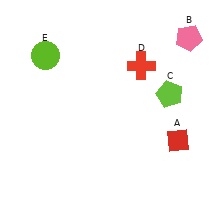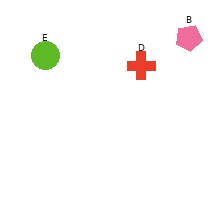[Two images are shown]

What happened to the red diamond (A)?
The red diamond (A) was removed in Image 2. It was in the bottom-right area of Image 1.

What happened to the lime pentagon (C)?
The lime pentagon (C) was removed in Image 2. It was in the top-right area of Image 1.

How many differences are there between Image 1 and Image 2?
There are 2 differences between the two images.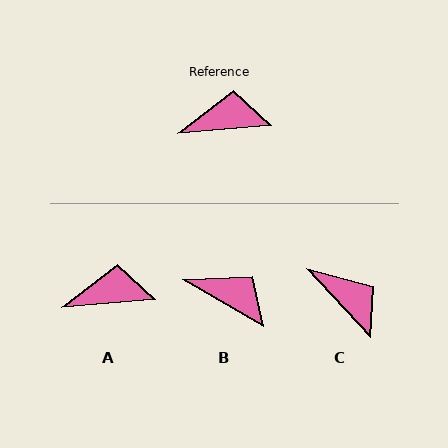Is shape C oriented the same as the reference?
No, it is off by about 52 degrees.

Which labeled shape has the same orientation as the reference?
A.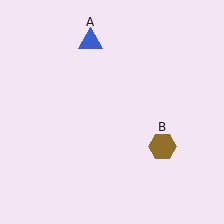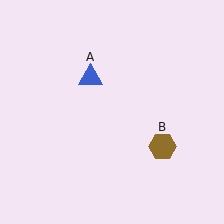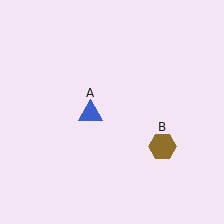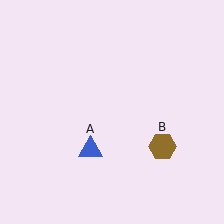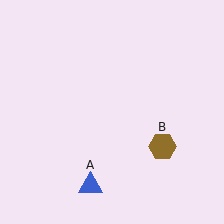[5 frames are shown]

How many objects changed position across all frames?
1 object changed position: blue triangle (object A).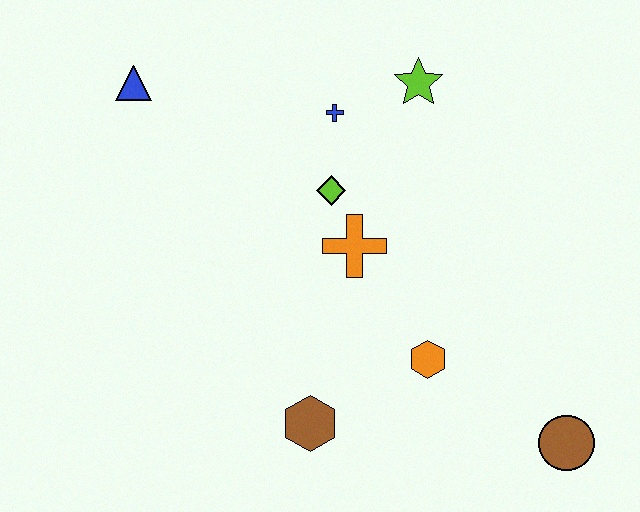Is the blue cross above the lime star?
No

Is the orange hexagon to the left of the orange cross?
No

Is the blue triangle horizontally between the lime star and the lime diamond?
No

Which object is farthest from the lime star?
The brown circle is farthest from the lime star.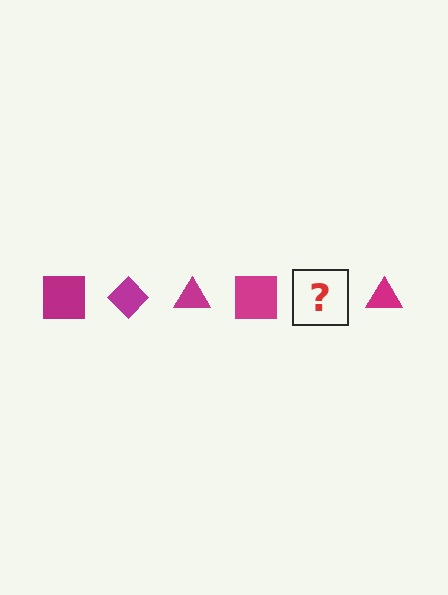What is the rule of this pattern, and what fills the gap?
The rule is that the pattern cycles through square, diamond, triangle shapes in magenta. The gap should be filled with a magenta diamond.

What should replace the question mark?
The question mark should be replaced with a magenta diamond.